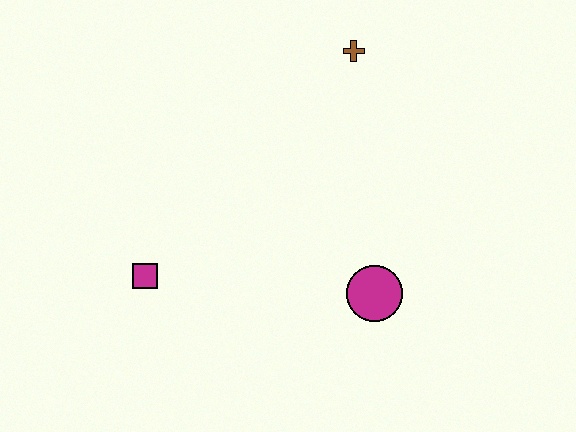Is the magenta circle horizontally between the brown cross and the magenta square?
No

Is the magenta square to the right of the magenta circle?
No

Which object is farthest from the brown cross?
The magenta square is farthest from the brown cross.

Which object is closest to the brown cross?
The magenta circle is closest to the brown cross.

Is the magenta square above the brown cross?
No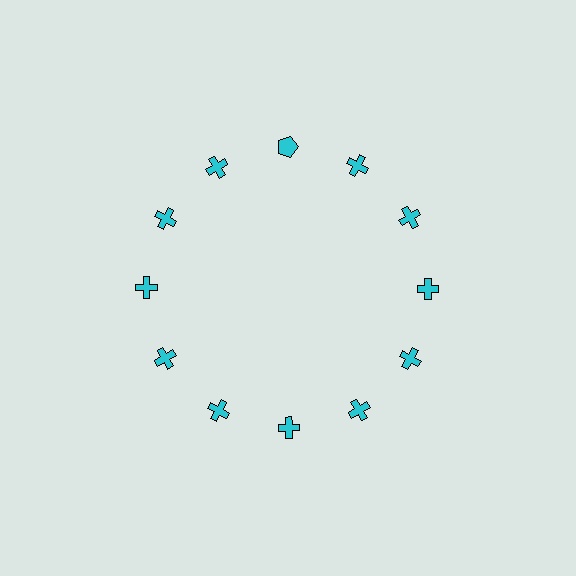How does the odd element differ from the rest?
It has a different shape: pentagon instead of cross.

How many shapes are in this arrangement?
There are 12 shapes arranged in a ring pattern.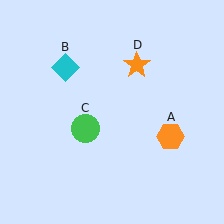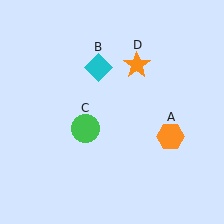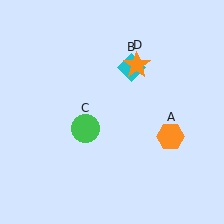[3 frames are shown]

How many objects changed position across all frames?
1 object changed position: cyan diamond (object B).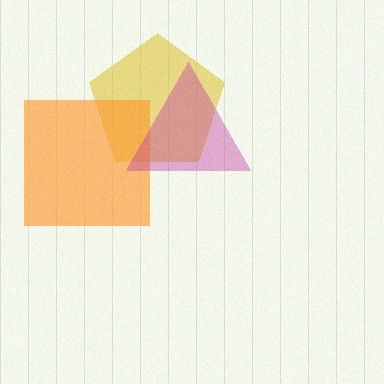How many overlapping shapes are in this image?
There are 3 overlapping shapes in the image.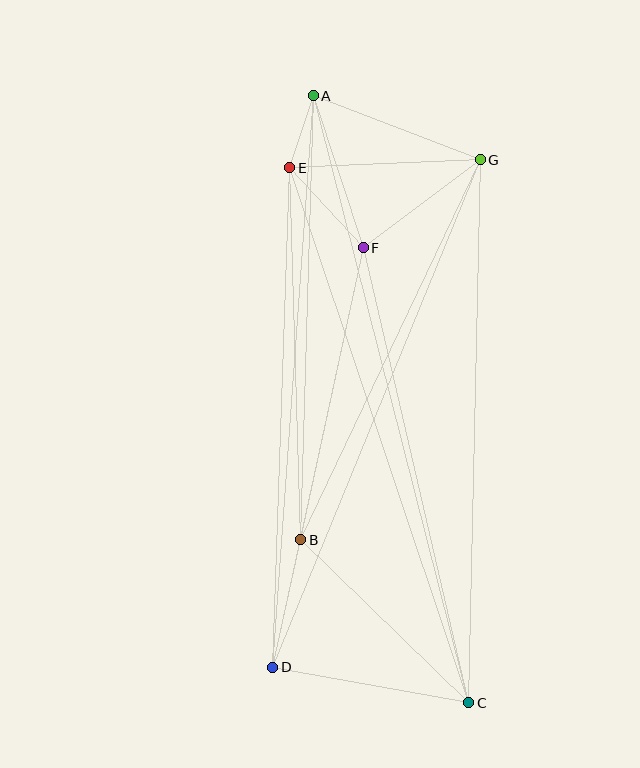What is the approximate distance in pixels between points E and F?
The distance between E and F is approximately 108 pixels.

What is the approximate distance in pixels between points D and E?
The distance between D and E is approximately 500 pixels.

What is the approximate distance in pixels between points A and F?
The distance between A and F is approximately 160 pixels.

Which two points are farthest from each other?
Points A and C are farthest from each other.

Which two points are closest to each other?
Points A and E are closest to each other.